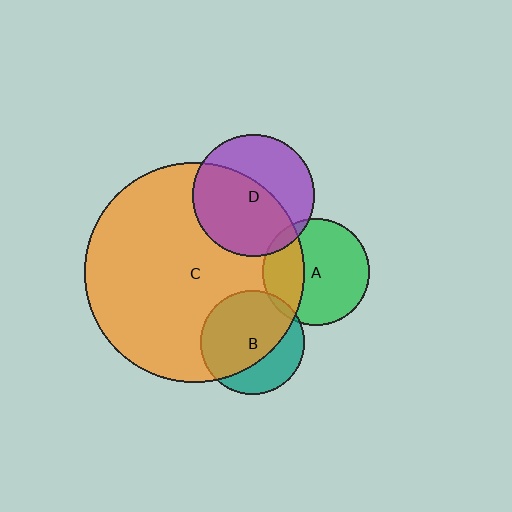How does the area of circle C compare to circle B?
Approximately 4.4 times.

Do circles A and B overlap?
Yes.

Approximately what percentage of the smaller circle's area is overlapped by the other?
Approximately 5%.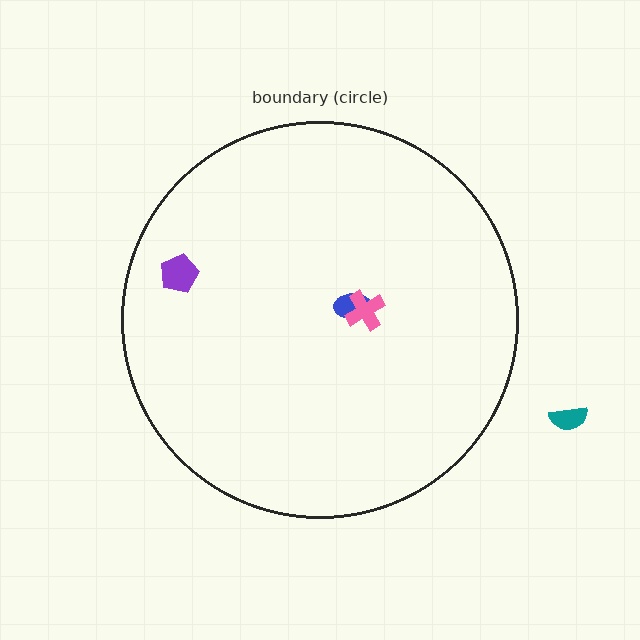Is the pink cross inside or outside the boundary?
Inside.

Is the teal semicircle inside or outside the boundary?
Outside.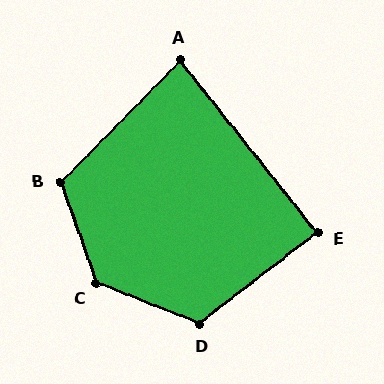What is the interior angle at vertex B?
Approximately 116 degrees (obtuse).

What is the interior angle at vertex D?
Approximately 121 degrees (obtuse).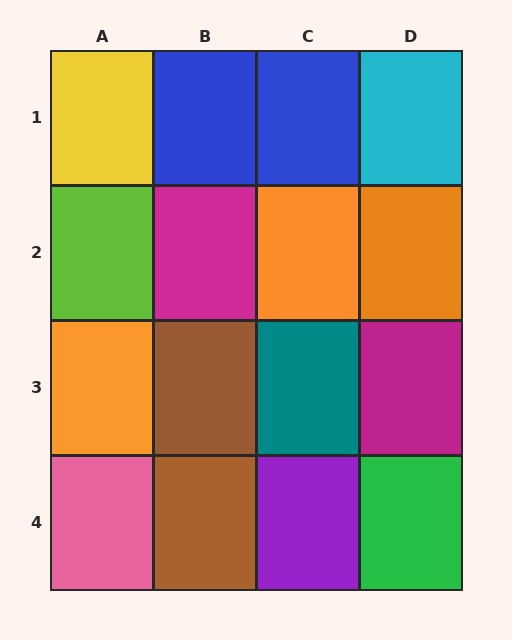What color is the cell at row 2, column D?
Orange.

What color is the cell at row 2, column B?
Magenta.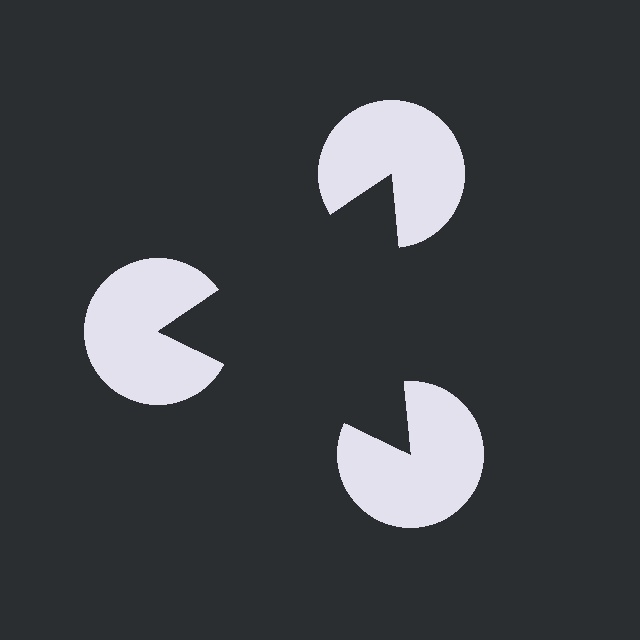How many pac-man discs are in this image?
There are 3 — one at each vertex of the illusory triangle.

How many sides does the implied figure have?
3 sides.